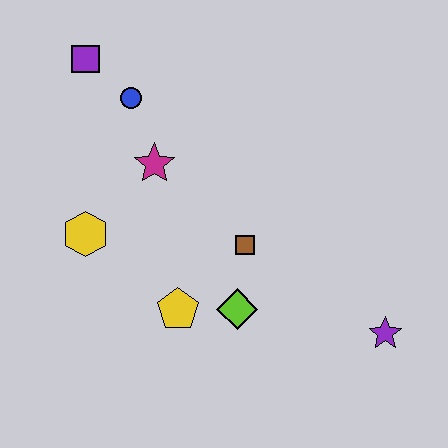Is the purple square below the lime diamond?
No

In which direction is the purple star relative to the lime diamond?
The purple star is to the right of the lime diamond.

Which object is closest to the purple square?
The blue circle is closest to the purple square.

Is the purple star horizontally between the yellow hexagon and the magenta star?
No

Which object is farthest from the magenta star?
The purple star is farthest from the magenta star.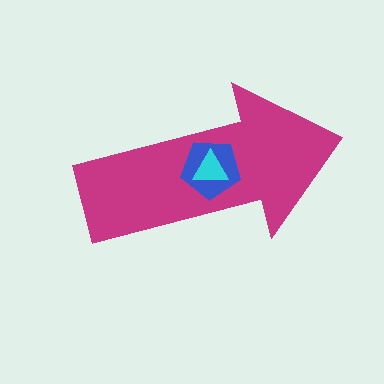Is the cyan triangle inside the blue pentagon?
Yes.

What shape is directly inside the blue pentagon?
The cyan triangle.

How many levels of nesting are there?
3.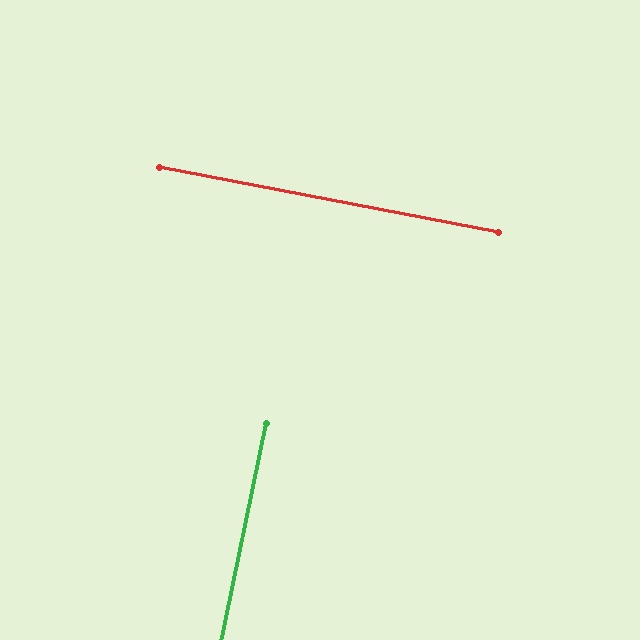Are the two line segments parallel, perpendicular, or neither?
Perpendicular — they meet at approximately 89°.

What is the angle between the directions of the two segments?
Approximately 89 degrees.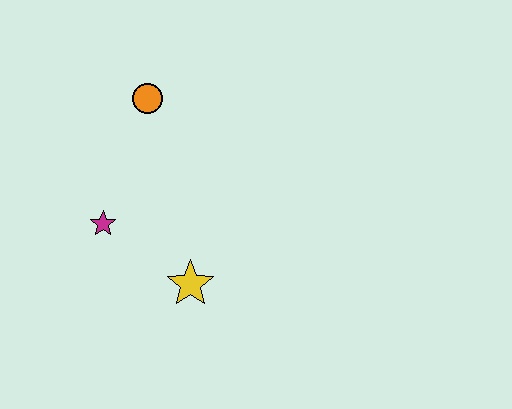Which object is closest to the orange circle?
The magenta star is closest to the orange circle.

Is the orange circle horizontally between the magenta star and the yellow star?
Yes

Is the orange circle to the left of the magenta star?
No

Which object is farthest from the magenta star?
The orange circle is farthest from the magenta star.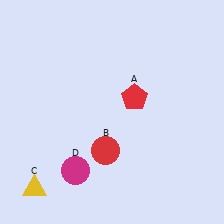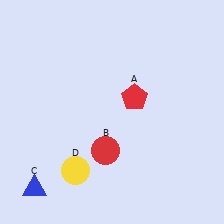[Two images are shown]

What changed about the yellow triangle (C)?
In Image 1, C is yellow. In Image 2, it changed to blue.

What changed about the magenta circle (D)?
In Image 1, D is magenta. In Image 2, it changed to yellow.